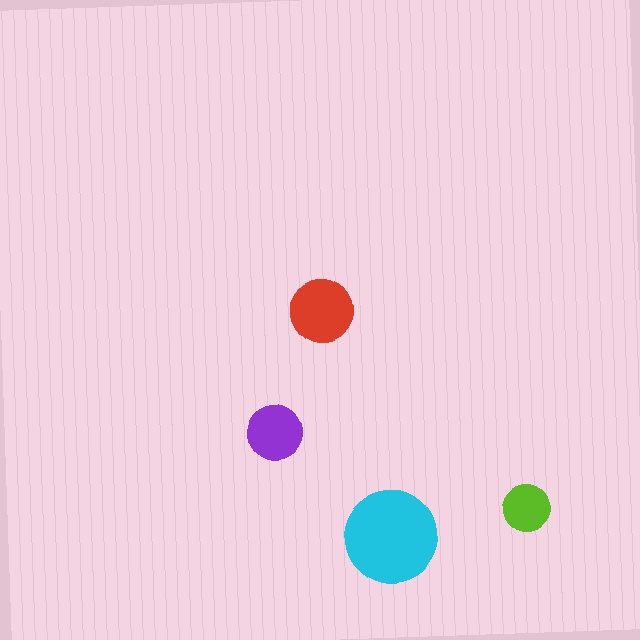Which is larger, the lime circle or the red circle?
The red one.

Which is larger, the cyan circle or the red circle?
The cyan one.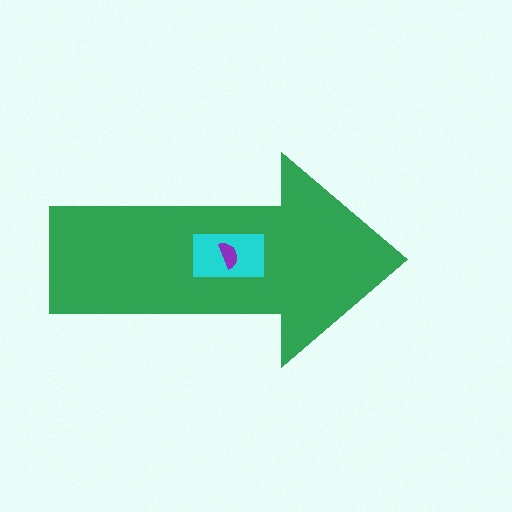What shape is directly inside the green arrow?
The cyan rectangle.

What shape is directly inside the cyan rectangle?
The purple semicircle.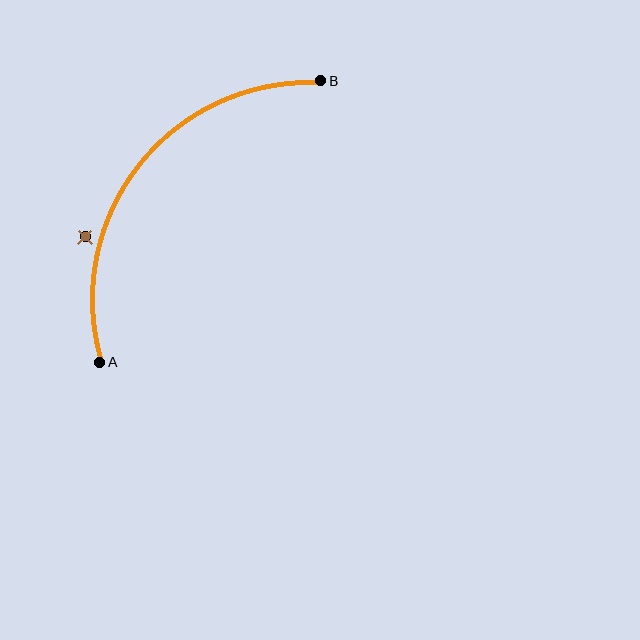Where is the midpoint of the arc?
The arc midpoint is the point on the curve farthest from the straight line joining A and B. It sits above and to the left of that line.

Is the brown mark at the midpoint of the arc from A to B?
No — the brown mark does not lie on the arc at all. It sits slightly outside the curve.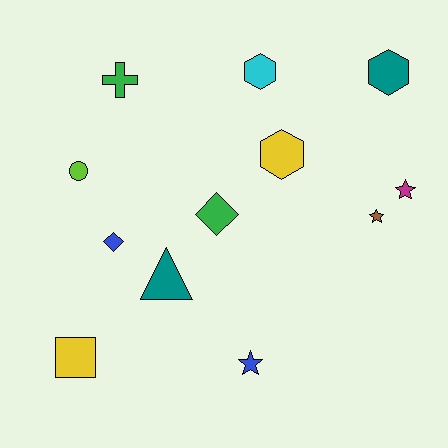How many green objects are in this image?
There are 2 green objects.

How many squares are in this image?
There is 1 square.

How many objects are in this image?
There are 12 objects.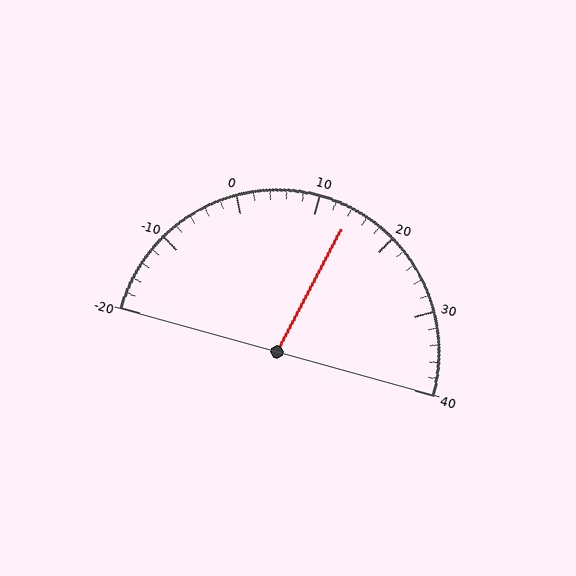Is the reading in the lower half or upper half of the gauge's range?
The reading is in the upper half of the range (-20 to 40).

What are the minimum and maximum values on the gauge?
The gauge ranges from -20 to 40.